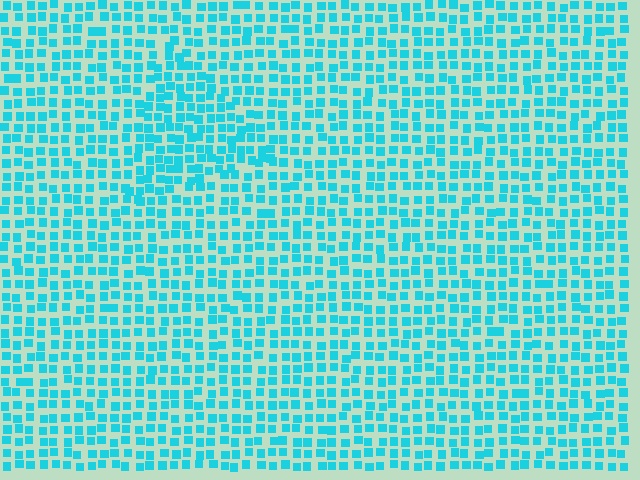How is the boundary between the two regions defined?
The boundary is defined by a change in element density (approximately 1.4x ratio). All elements are the same color, size, and shape.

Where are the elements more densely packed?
The elements are more densely packed inside the triangle boundary.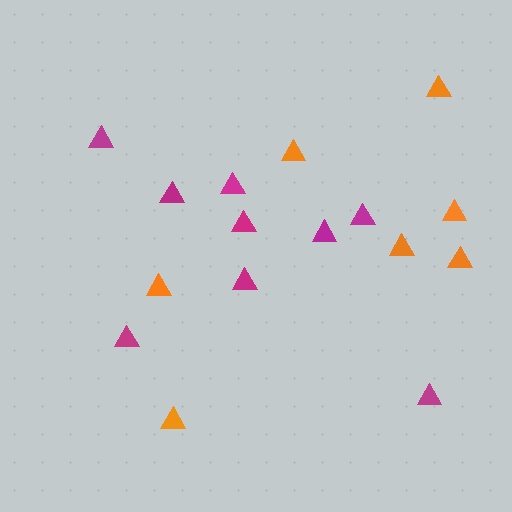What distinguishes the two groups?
There are 2 groups: one group of orange triangles (7) and one group of magenta triangles (9).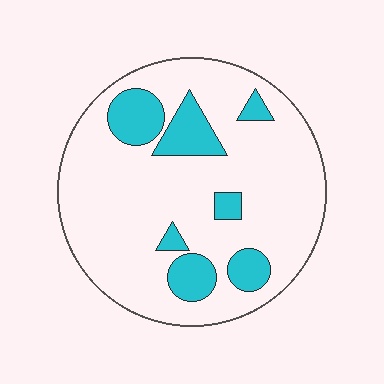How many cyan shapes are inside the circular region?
7.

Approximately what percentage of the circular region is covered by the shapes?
Approximately 20%.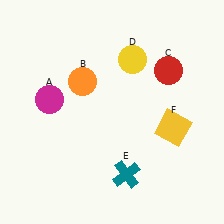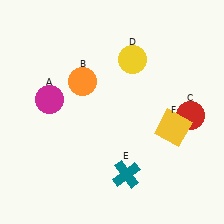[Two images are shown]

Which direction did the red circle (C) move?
The red circle (C) moved down.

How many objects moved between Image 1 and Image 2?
1 object moved between the two images.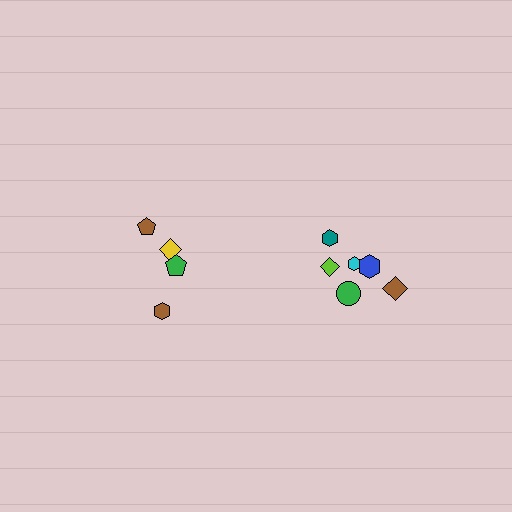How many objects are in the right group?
There are 6 objects.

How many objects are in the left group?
There are 4 objects.